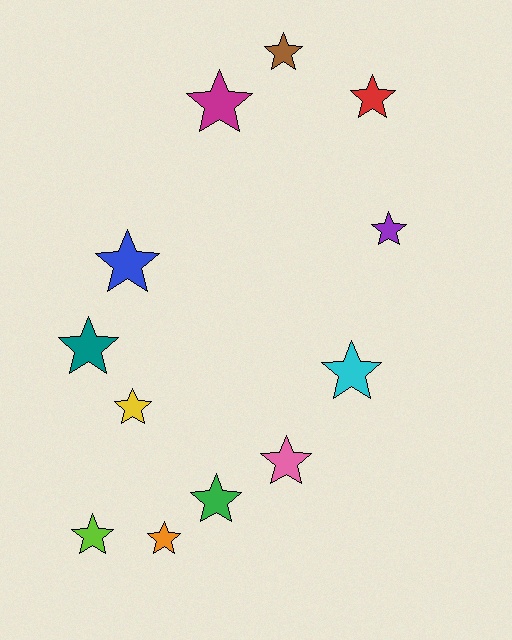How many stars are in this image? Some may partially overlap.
There are 12 stars.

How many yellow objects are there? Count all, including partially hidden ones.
There is 1 yellow object.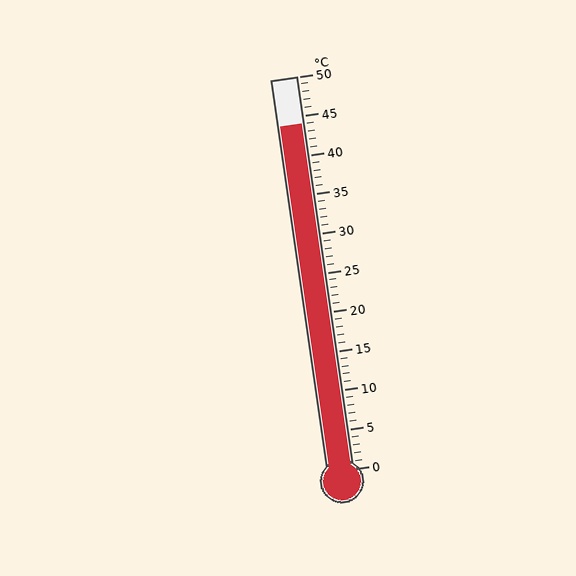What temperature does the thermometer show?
The thermometer shows approximately 44°C.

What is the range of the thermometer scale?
The thermometer scale ranges from 0°C to 50°C.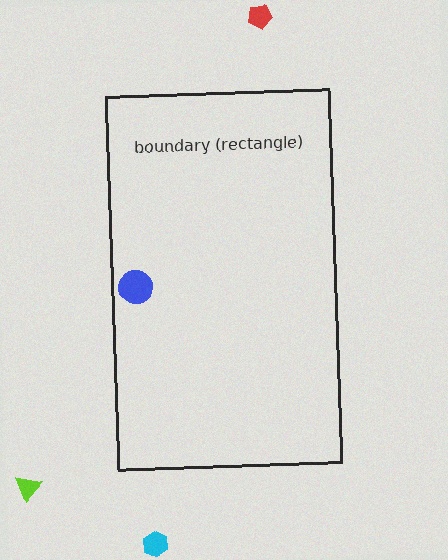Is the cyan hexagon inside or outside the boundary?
Outside.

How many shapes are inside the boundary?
1 inside, 3 outside.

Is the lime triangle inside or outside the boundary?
Outside.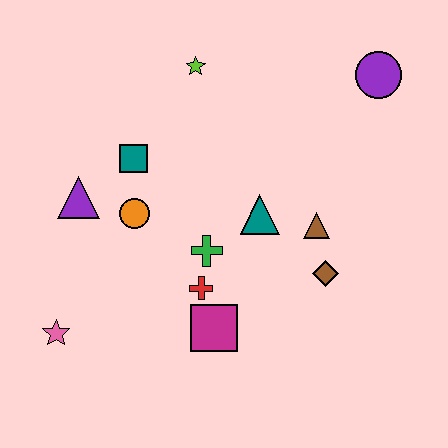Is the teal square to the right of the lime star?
No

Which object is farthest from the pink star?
The purple circle is farthest from the pink star.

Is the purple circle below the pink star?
No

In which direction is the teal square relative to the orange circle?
The teal square is above the orange circle.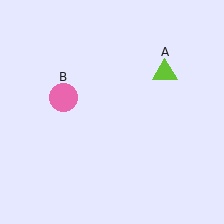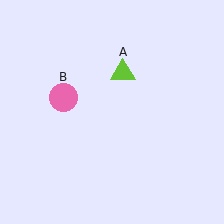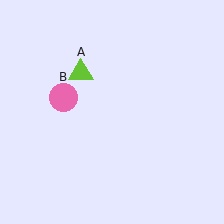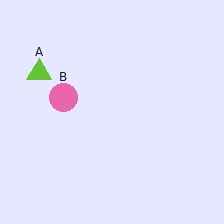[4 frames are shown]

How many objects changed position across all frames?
1 object changed position: lime triangle (object A).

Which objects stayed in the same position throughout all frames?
Pink circle (object B) remained stationary.